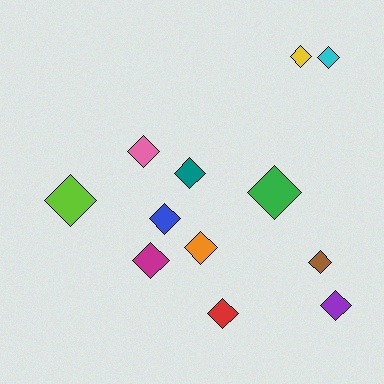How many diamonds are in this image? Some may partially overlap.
There are 12 diamonds.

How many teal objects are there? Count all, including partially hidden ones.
There is 1 teal object.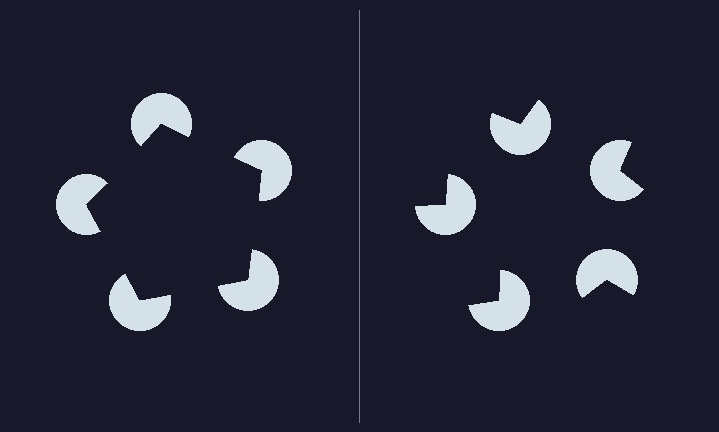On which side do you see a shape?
An illusory pentagon appears on the left side. On the right side the wedge cuts are rotated, so no coherent shape forms.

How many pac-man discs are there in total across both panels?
10 — 5 on each side.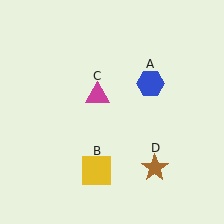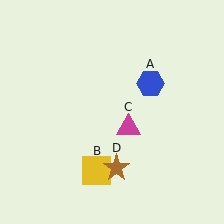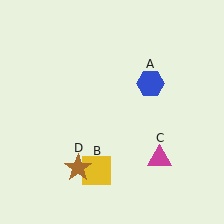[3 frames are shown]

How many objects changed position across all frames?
2 objects changed position: magenta triangle (object C), brown star (object D).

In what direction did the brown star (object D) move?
The brown star (object D) moved left.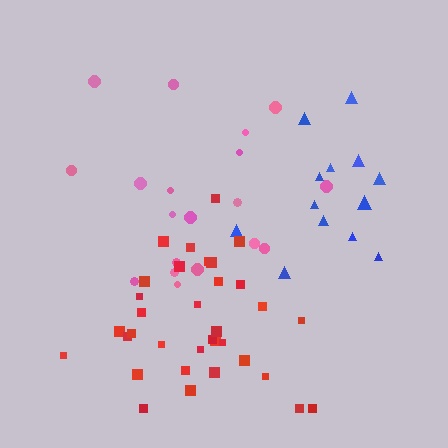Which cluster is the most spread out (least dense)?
Pink.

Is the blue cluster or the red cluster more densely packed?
Red.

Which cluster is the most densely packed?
Red.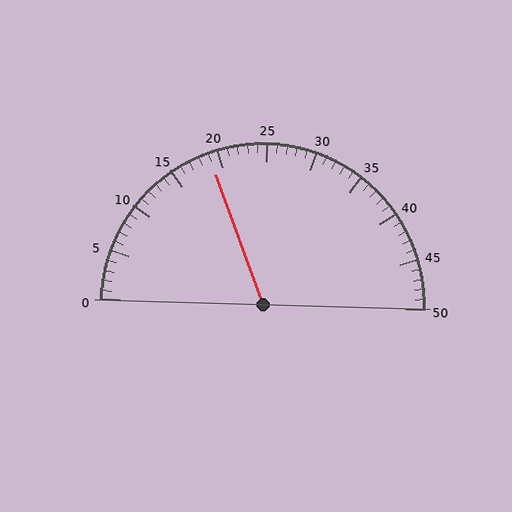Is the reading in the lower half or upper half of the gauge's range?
The reading is in the lower half of the range (0 to 50).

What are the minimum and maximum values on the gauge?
The gauge ranges from 0 to 50.